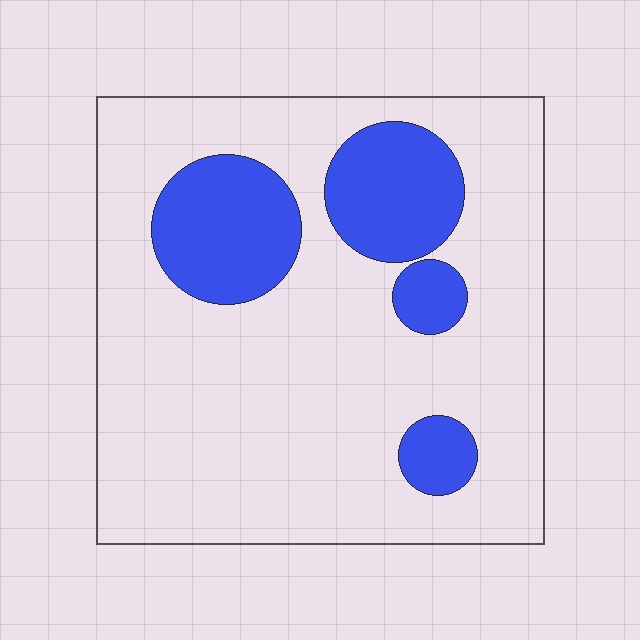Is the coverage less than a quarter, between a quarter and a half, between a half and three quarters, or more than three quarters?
Less than a quarter.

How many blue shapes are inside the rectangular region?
4.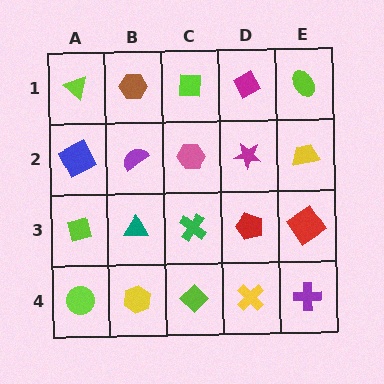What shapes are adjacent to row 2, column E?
A lime ellipse (row 1, column E), a red diamond (row 3, column E), a magenta star (row 2, column D).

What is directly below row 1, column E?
A yellow trapezoid.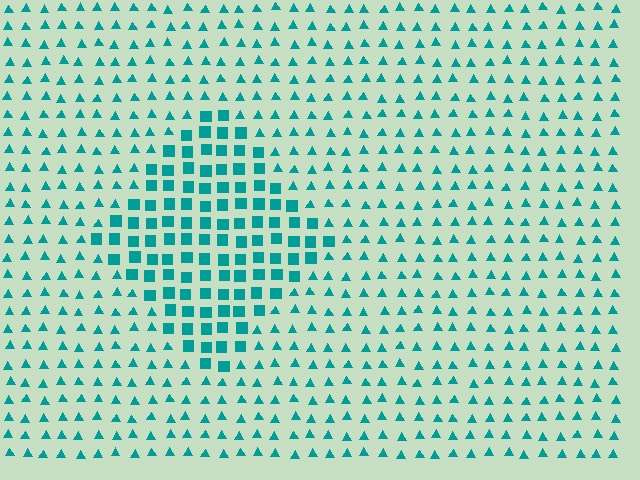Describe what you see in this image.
The image is filled with small teal elements arranged in a uniform grid. A diamond-shaped region contains squares, while the surrounding area contains triangles. The boundary is defined purely by the change in element shape.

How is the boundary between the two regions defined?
The boundary is defined by a change in element shape: squares inside vs. triangles outside. All elements share the same color and spacing.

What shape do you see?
I see a diamond.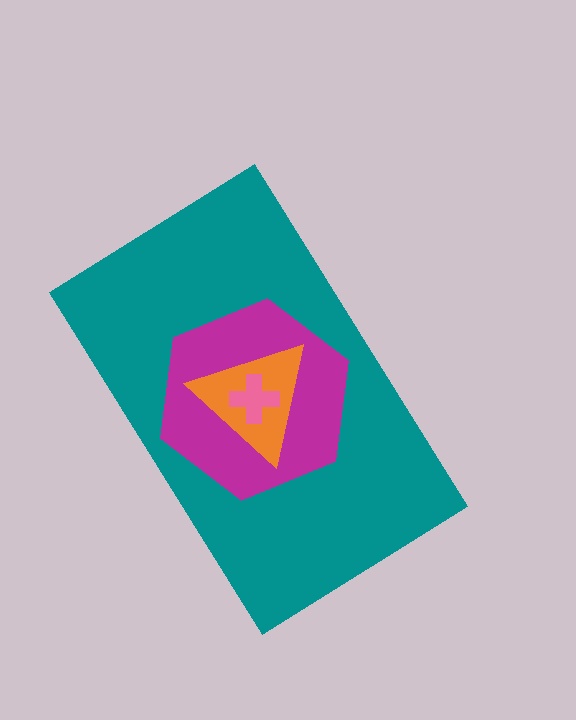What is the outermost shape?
The teal rectangle.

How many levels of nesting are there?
4.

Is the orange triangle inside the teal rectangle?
Yes.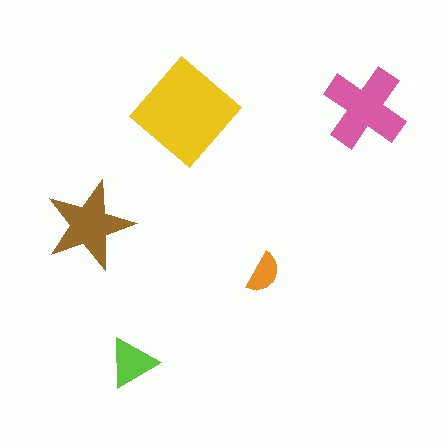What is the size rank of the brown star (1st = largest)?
3rd.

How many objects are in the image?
There are 5 objects in the image.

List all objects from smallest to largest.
The orange semicircle, the lime triangle, the brown star, the pink cross, the yellow diamond.